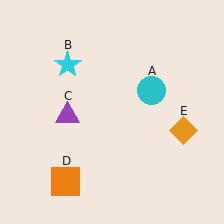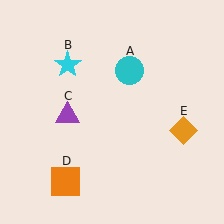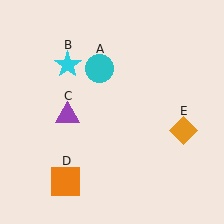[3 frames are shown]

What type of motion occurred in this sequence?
The cyan circle (object A) rotated counterclockwise around the center of the scene.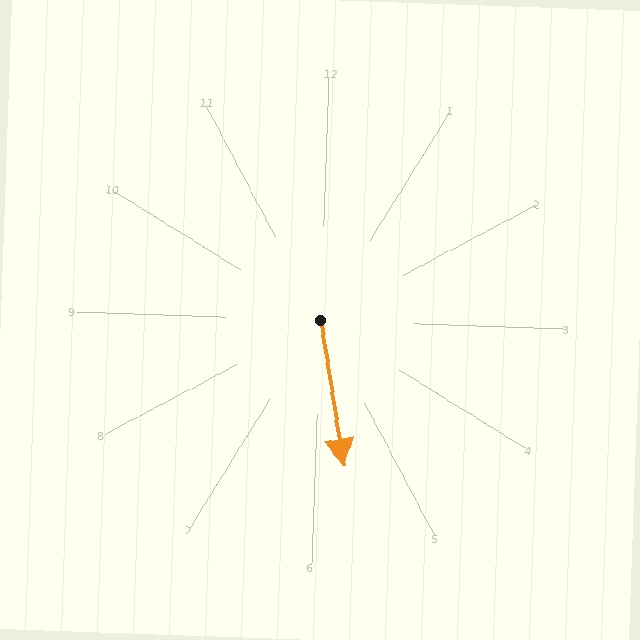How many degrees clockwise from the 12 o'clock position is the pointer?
Approximately 169 degrees.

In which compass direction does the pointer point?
South.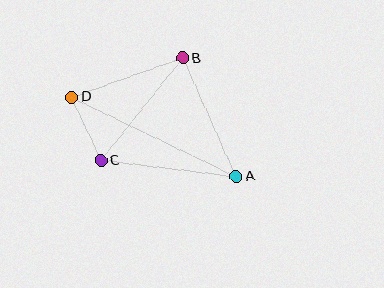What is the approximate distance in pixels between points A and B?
The distance between A and B is approximately 130 pixels.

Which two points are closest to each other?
Points C and D are closest to each other.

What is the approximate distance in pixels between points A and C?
The distance between A and C is approximately 136 pixels.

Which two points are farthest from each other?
Points A and D are farthest from each other.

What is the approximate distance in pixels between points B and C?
The distance between B and C is approximately 131 pixels.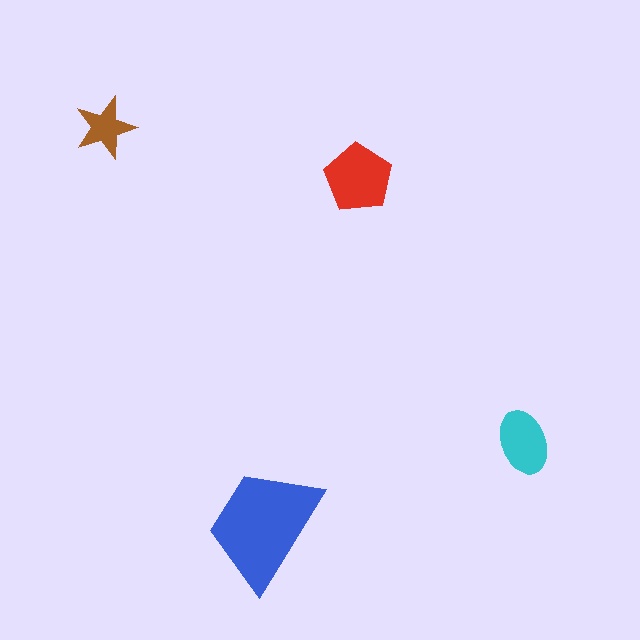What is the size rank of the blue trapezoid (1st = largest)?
1st.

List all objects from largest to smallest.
The blue trapezoid, the red pentagon, the cyan ellipse, the brown star.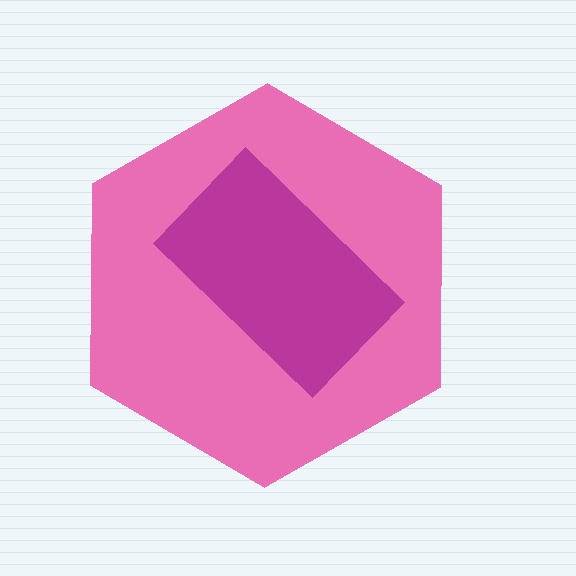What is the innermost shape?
The magenta rectangle.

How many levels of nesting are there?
2.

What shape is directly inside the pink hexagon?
The magenta rectangle.